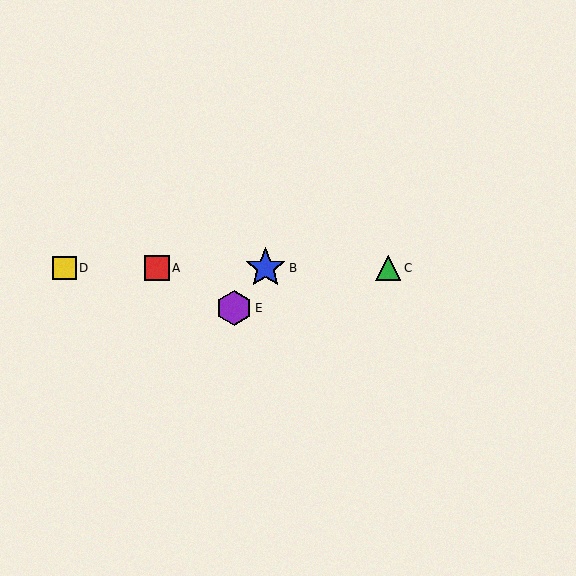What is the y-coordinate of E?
Object E is at y≈308.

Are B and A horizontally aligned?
Yes, both are at y≈268.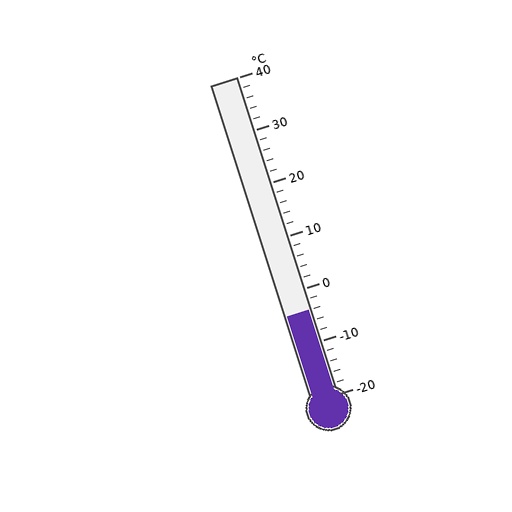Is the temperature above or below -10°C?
The temperature is above -10°C.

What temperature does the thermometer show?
The thermometer shows approximately -4°C.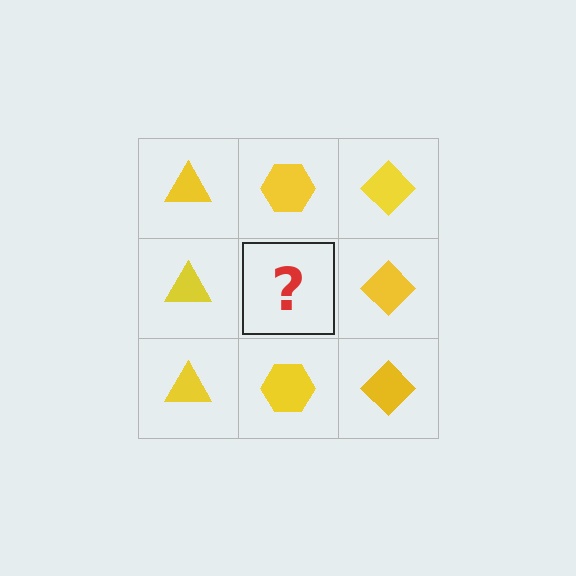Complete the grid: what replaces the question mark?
The question mark should be replaced with a yellow hexagon.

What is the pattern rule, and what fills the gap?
The rule is that each column has a consistent shape. The gap should be filled with a yellow hexagon.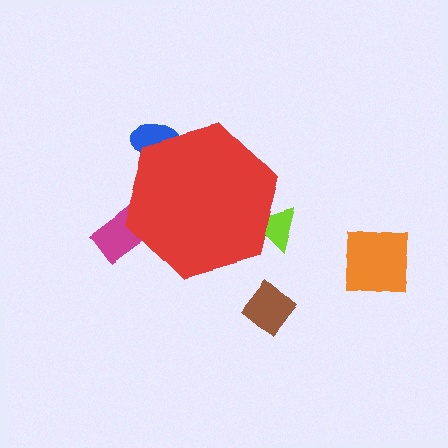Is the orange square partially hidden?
No, the orange square is fully visible.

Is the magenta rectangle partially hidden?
Yes, the magenta rectangle is partially hidden behind the red hexagon.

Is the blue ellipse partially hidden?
Yes, the blue ellipse is partially hidden behind the red hexagon.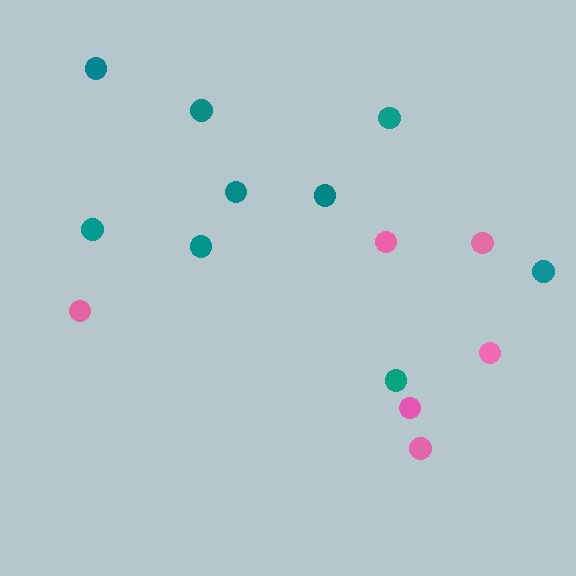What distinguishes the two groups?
There are 2 groups: one group of teal circles (9) and one group of pink circles (6).